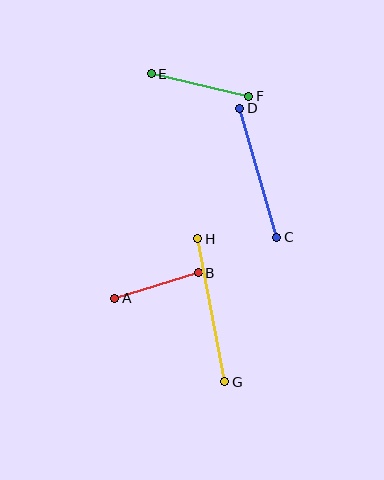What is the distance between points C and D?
The distance is approximately 134 pixels.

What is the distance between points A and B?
The distance is approximately 88 pixels.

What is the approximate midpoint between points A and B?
The midpoint is at approximately (157, 286) pixels.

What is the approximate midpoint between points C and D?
The midpoint is at approximately (258, 173) pixels.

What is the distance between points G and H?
The distance is approximately 145 pixels.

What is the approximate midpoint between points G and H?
The midpoint is at approximately (211, 310) pixels.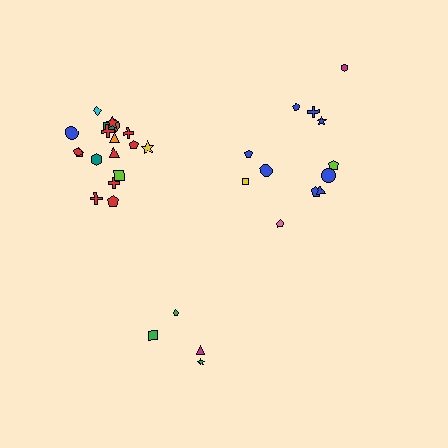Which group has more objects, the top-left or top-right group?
The top-left group.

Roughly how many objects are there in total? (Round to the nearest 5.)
Roughly 35 objects in total.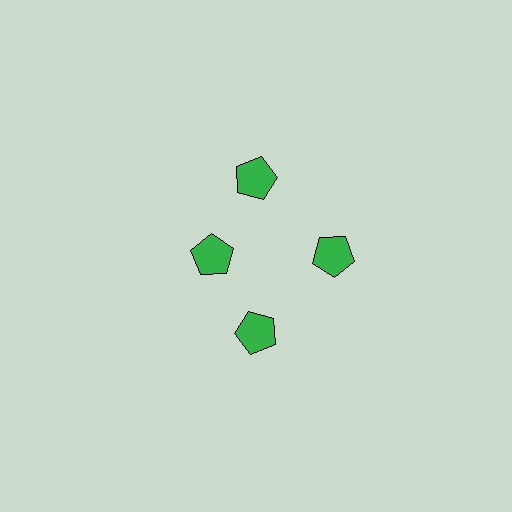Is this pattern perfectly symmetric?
No. The 4 green pentagons are arranged in a ring, but one element near the 9 o'clock position is pulled inward toward the center, breaking the 4-fold rotational symmetry.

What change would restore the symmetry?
The symmetry would be restored by moving it outward, back onto the ring so that all 4 pentagons sit at equal angles and equal distance from the center.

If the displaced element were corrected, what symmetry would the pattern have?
It would have 4-fold rotational symmetry — the pattern would map onto itself every 90 degrees.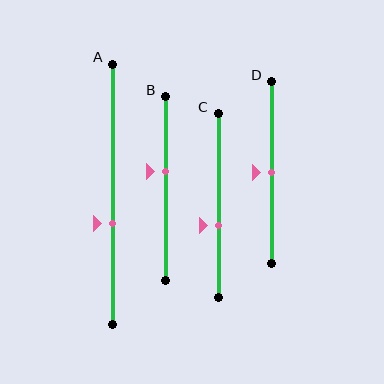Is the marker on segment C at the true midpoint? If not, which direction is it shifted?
No, the marker on segment C is shifted downward by about 11% of the segment length.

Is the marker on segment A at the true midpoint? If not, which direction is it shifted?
No, the marker on segment A is shifted downward by about 11% of the segment length.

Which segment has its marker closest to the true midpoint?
Segment D has its marker closest to the true midpoint.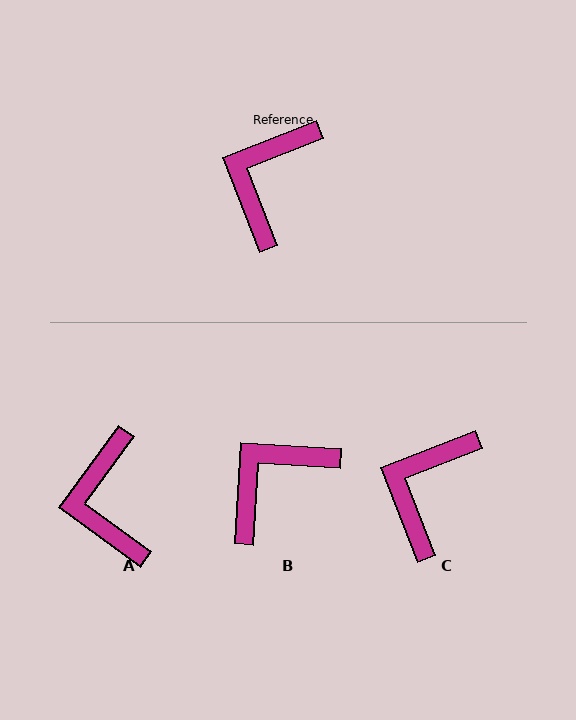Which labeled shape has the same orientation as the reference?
C.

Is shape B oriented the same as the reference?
No, it is off by about 25 degrees.